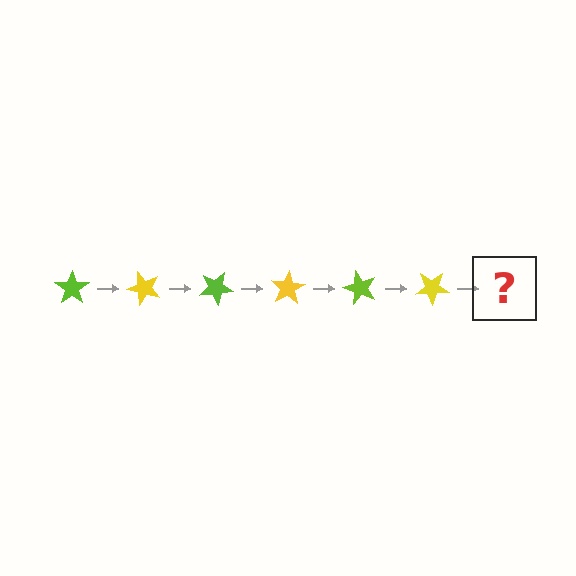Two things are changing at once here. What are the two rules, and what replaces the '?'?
The two rules are that it rotates 50 degrees each step and the color cycles through lime and yellow. The '?' should be a lime star, rotated 300 degrees from the start.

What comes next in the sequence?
The next element should be a lime star, rotated 300 degrees from the start.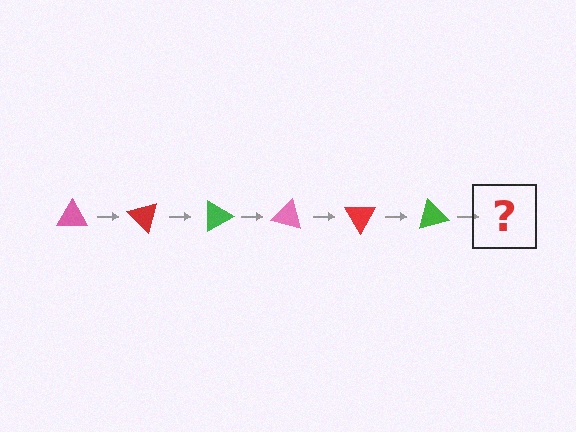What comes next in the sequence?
The next element should be a pink triangle, rotated 270 degrees from the start.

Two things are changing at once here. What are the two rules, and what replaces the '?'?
The two rules are that it rotates 45 degrees each step and the color cycles through pink, red, and green. The '?' should be a pink triangle, rotated 270 degrees from the start.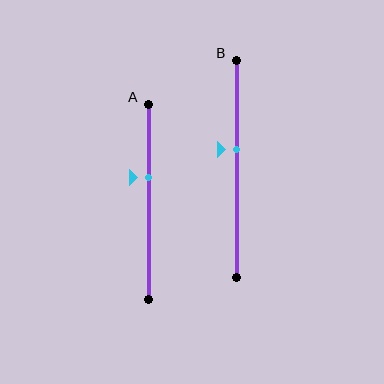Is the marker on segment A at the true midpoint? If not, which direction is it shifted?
No, the marker on segment A is shifted upward by about 12% of the segment length.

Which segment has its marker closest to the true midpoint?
Segment B has its marker closest to the true midpoint.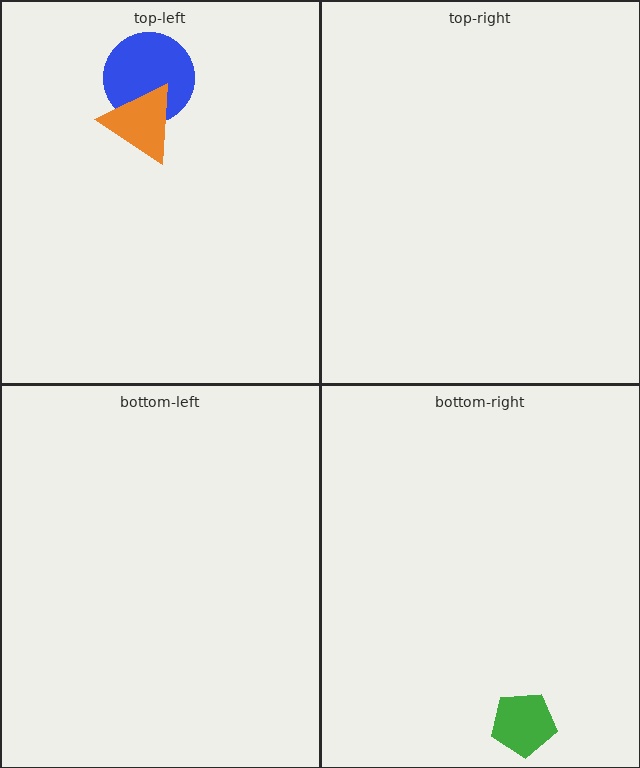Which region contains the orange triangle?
The top-left region.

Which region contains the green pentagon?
The bottom-right region.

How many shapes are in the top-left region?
2.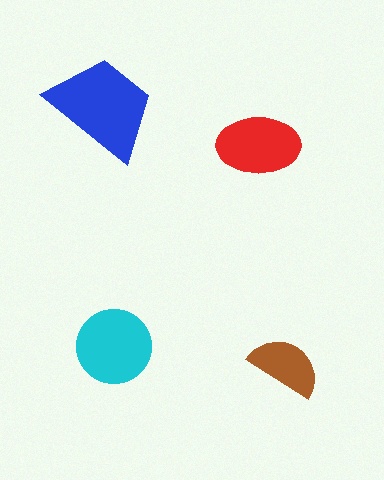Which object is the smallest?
The brown semicircle.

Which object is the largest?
The blue trapezoid.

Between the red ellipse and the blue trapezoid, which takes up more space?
The blue trapezoid.